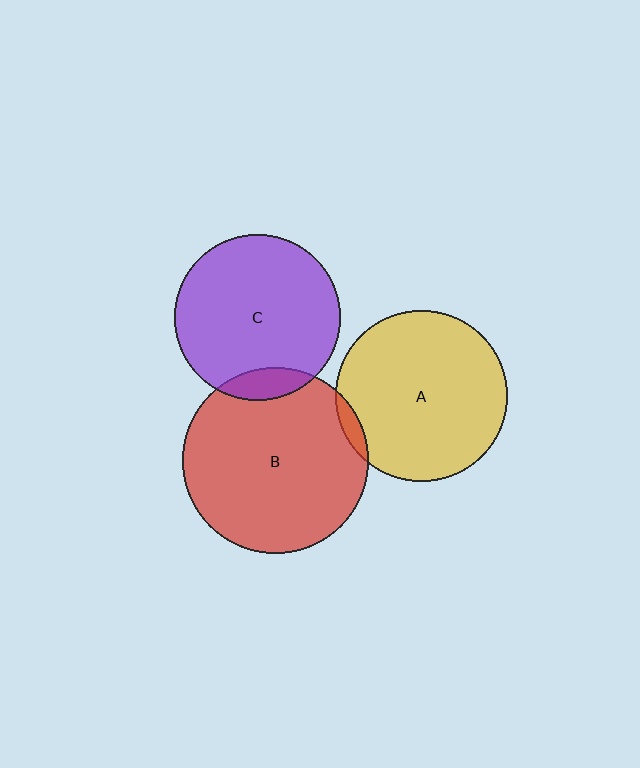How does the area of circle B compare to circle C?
Approximately 1.2 times.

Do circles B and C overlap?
Yes.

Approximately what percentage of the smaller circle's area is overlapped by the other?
Approximately 10%.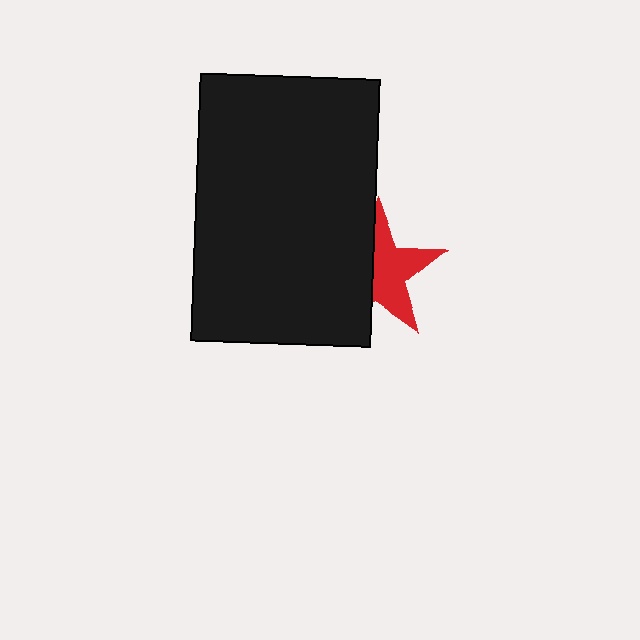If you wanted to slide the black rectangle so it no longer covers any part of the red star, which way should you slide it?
Slide it left — that is the most direct way to separate the two shapes.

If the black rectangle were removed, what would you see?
You would see the complete red star.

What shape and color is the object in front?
The object in front is a black rectangle.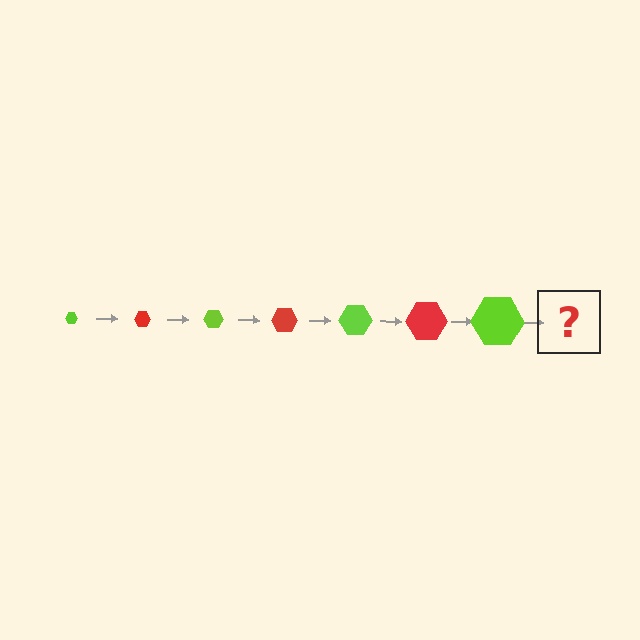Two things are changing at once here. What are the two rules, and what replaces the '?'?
The two rules are that the hexagon grows larger each step and the color cycles through lime and red. The '?' should be a red hexagon, larger than the previous one.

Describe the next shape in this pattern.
It should be a red hexagon, larger than the previous one.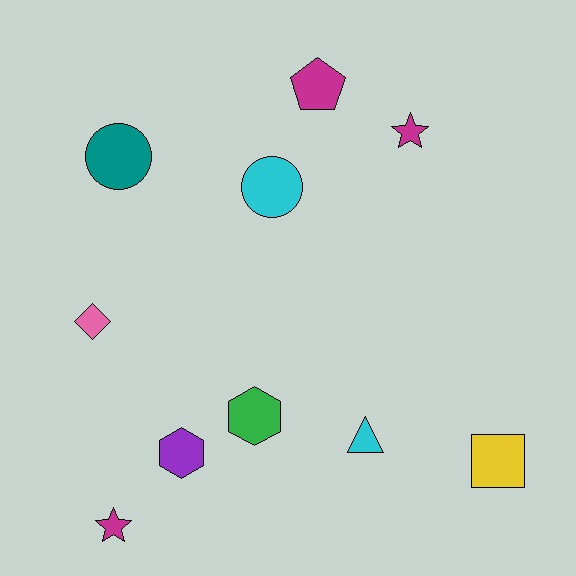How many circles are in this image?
There are 2 circles.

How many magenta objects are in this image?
There are 3 magenta objects.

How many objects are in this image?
There are 10 objects.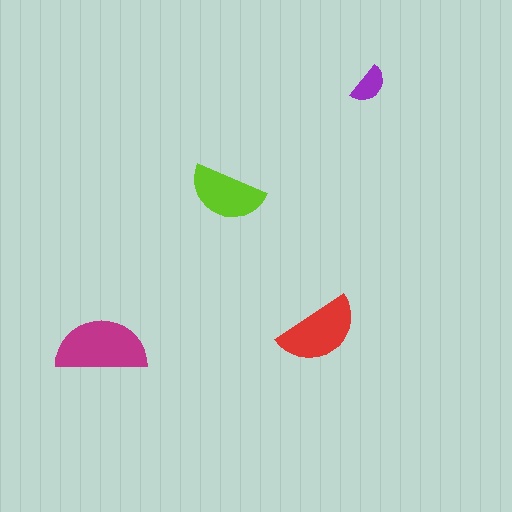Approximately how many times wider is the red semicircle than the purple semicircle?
About 2 times wider.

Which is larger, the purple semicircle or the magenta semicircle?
The magenta one.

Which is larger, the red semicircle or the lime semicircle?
The red one.